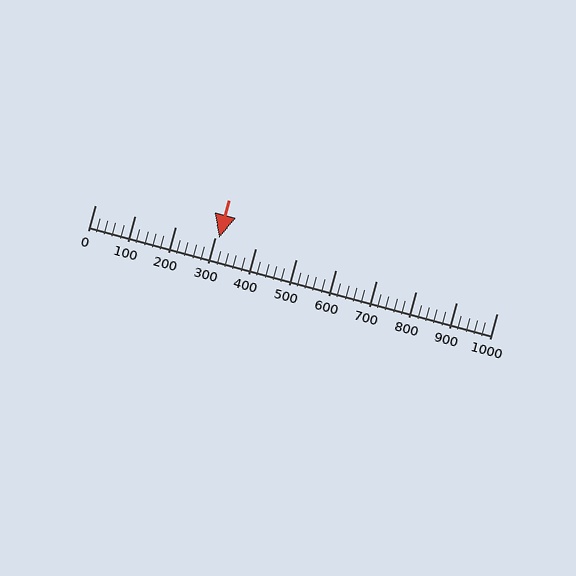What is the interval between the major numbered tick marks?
The major tick marks are spaced 100 units apart.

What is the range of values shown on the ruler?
The ruler shows values from 0 to 1000.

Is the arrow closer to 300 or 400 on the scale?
The arrow is closer to 300.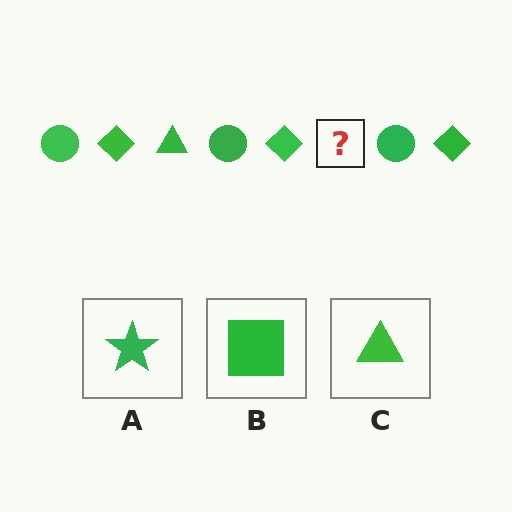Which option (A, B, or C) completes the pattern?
C.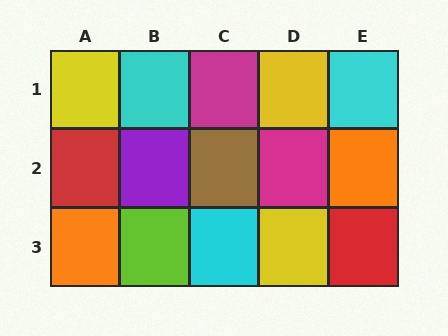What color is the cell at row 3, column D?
Yellow.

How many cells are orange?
2 cells are orange.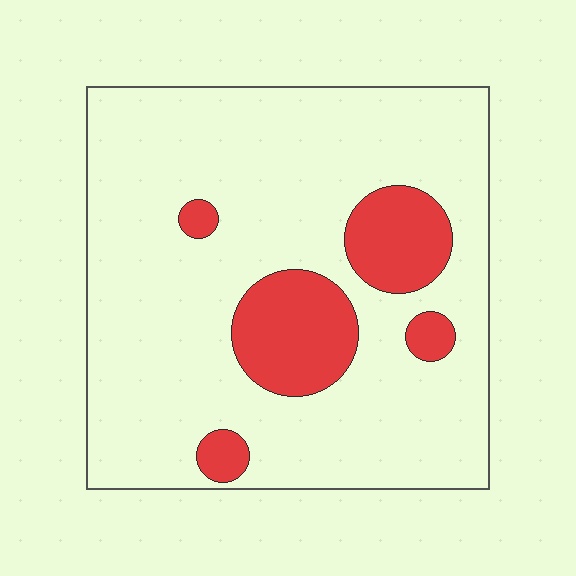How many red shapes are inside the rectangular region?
5.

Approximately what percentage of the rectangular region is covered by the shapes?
Approximately 15%.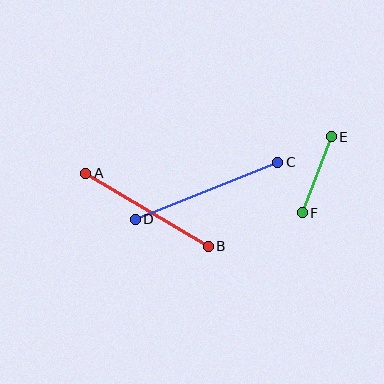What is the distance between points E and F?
The distance is approximately 81 pixels.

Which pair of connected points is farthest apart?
Points C and D are farthest apart.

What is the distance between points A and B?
The distance is approximately 143 pixels.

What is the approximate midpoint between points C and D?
The midpoint is at approximately (206, 191) pixels.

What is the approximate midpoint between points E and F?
The midpoint is at approximately (317, 175) pixels.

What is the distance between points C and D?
The distance is approximately 154 pixels.